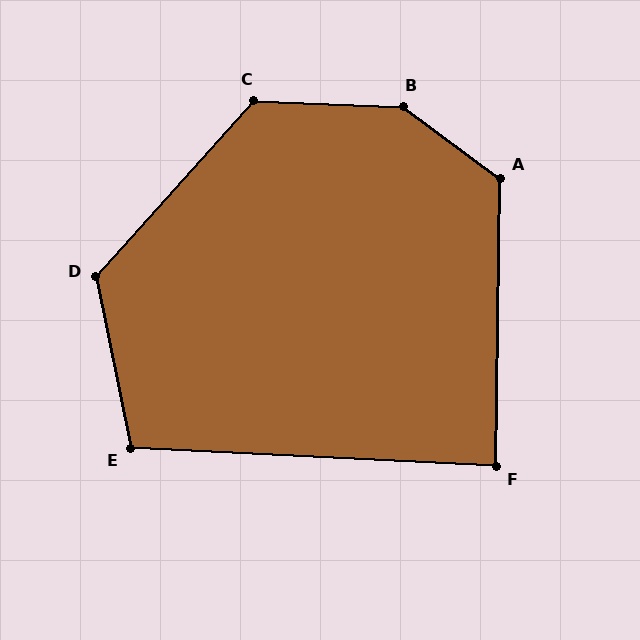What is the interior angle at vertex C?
Approximately 130 degrees (obtuse).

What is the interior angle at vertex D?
Approximately 126 degrees (obtuse).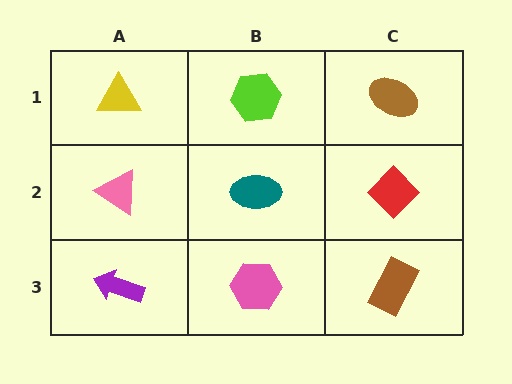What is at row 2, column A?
A pink triangle.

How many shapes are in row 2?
3 shapes.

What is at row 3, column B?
A pink hexagon.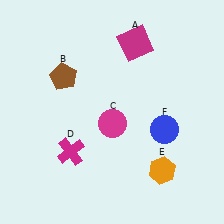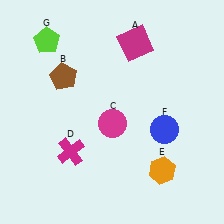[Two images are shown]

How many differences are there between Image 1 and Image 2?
There is 1 difference between the two images.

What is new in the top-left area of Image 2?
A lime pentagon (G) was added in the top-left area of Image 2.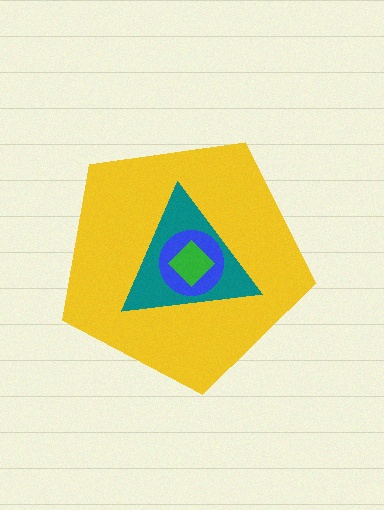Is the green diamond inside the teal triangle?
Yes.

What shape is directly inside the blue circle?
The green diamond.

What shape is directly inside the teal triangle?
The blue circle.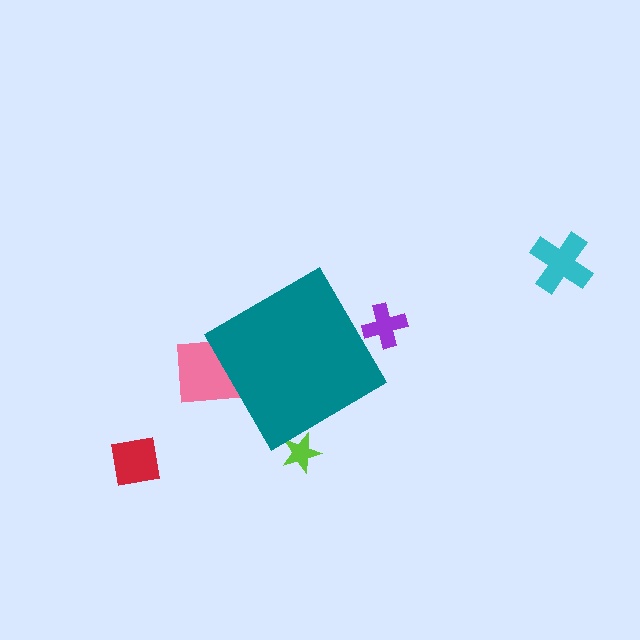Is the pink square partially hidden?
Yes, the pink square is partially hidden behind the teal diamond.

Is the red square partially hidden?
No, the red square is fully visible.